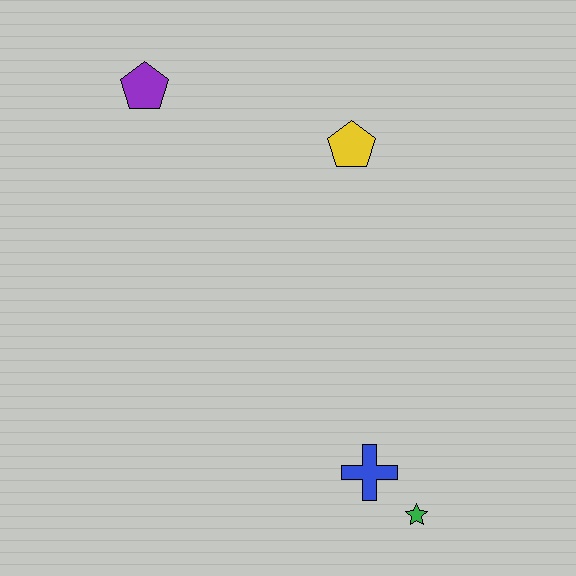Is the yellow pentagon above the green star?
Yes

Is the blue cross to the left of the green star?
Yes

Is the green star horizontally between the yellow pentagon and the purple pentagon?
No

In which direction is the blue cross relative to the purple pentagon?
The blue cross is below the purple pentagon.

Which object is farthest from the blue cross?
The purple pentagon is farthest from the blue cross.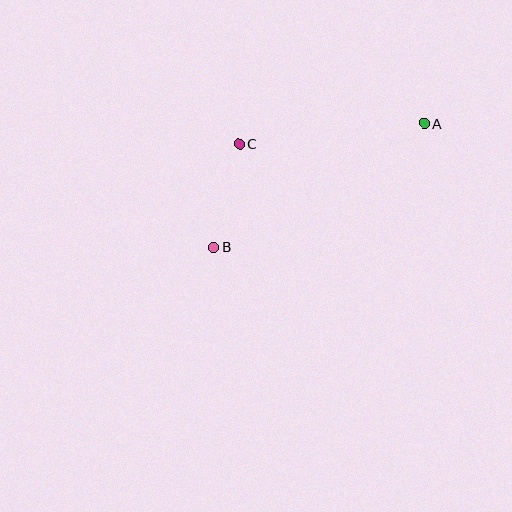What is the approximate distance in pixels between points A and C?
The distance between A and C is approximately 186 pixels.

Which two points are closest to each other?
Points B and C are closest to each other.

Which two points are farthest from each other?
Points A and B are farthest from each other.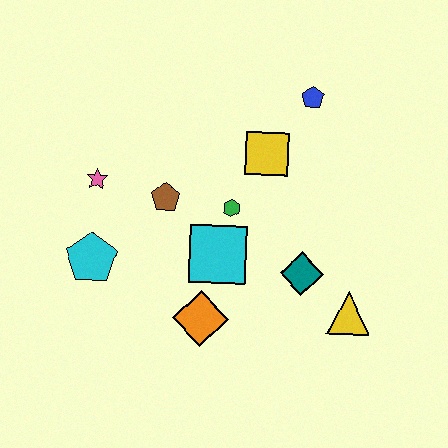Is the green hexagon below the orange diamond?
No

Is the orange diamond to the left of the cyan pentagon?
No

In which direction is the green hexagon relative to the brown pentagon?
The green hexagon is to the right of the brown pentagon.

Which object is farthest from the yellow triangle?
The pink star is farthest from the yellow triangle.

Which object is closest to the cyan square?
The green hexagon is closest to the cyan square.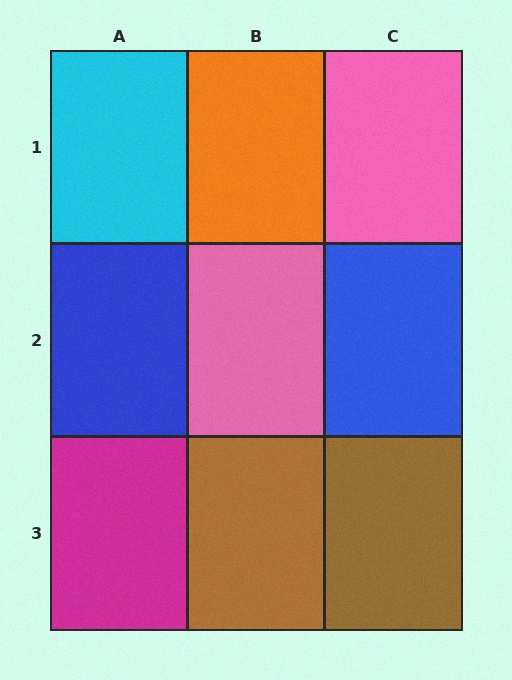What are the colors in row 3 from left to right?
Magenta, brown, brown.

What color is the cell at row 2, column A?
Blue.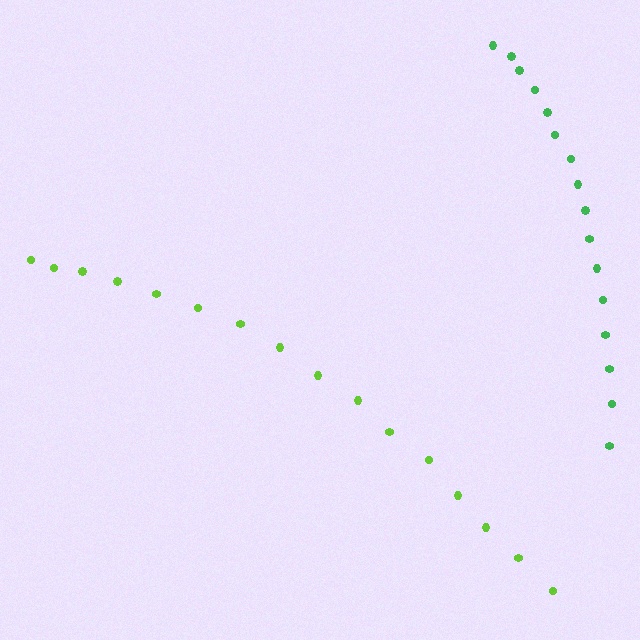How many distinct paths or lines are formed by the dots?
There are 2 distinct paths.